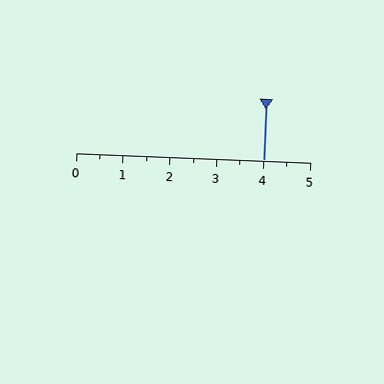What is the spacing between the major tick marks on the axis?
The major ticks are spaced 1 apart.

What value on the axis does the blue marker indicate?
The marker indicates approximately 4.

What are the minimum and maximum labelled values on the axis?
The axis runs from 0 to 5.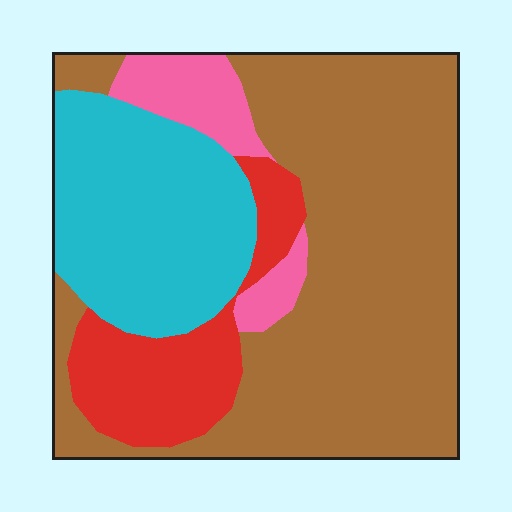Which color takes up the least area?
Pink, at roughly 10%.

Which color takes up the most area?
Brown, at roughly 55%.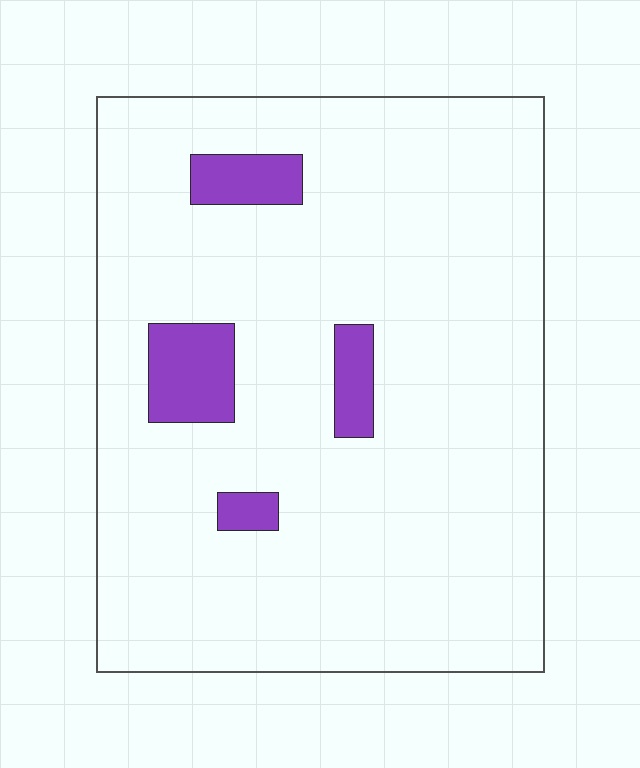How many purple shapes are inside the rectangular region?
4.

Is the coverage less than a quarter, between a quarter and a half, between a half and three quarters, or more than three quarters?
Less than a quarter.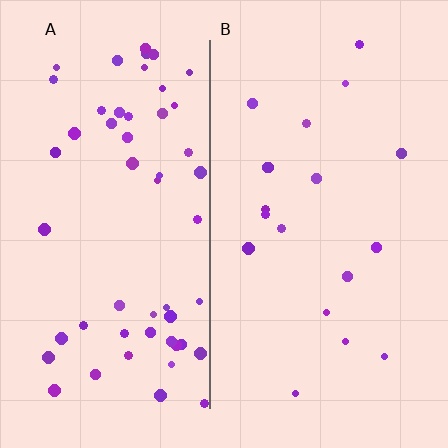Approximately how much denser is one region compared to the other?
Approximately 2.9× — region A over region B.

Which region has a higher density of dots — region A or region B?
A (the left).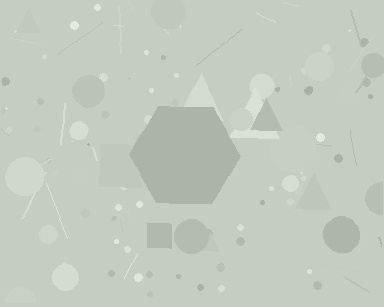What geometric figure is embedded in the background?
A hexagon is embedded in the background.